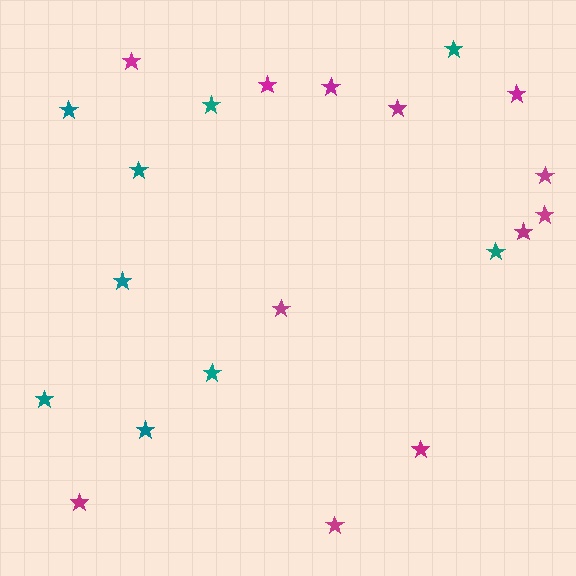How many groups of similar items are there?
There are 2 groups: one group of magenta stars (12) and one group of teal stars (9).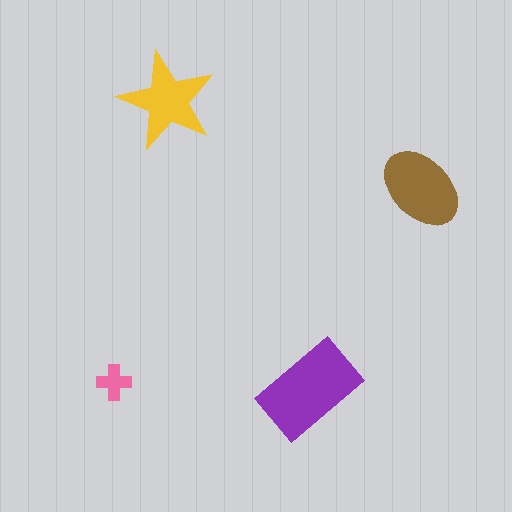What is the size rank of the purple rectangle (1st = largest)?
1st.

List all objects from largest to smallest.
The purple rectangle, the brown ellipse, the yellow star, the pink cross.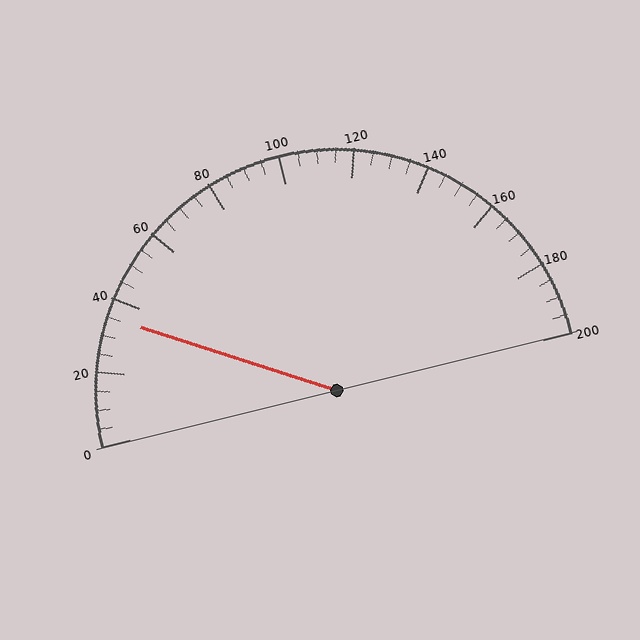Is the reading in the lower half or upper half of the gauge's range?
The reading is in the lower half of the range (0 to 200).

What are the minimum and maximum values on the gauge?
The gauge ranges from 0 to 200.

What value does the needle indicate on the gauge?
The needle indicates approximately 35.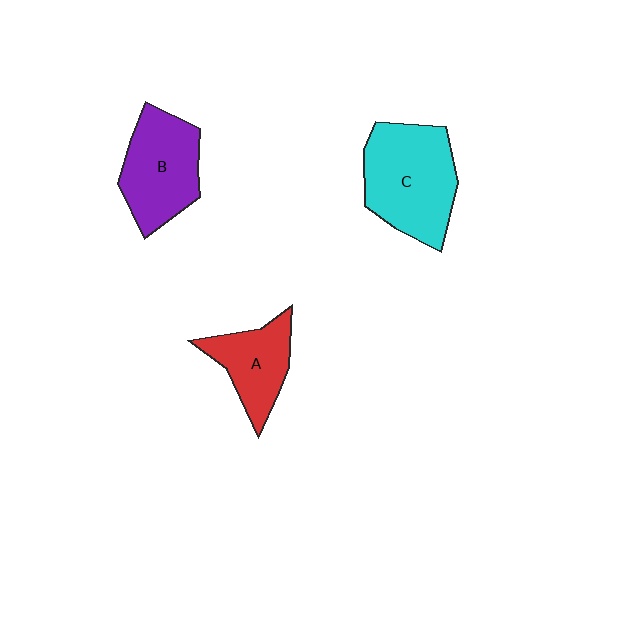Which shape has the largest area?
Shape C (cyan).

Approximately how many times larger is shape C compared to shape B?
Approximately 1.2 times.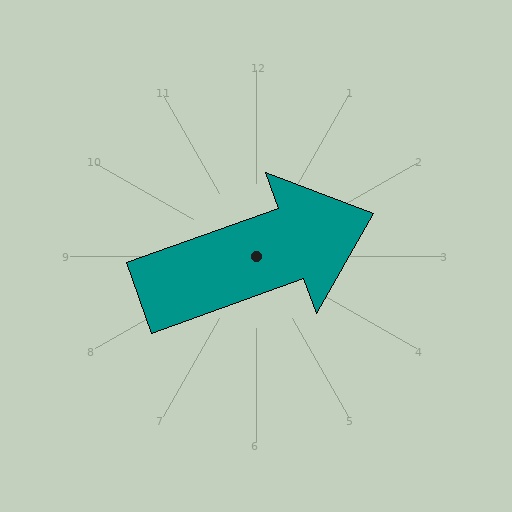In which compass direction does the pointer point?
East.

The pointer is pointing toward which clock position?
Roughly 2 o'clock.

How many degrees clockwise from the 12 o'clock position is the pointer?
Approximately 70 degrees.